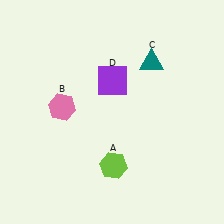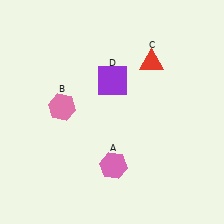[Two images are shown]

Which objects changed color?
A changed from lime to pink. C changed from teal to red.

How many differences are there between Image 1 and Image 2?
There are 2 differences between the two images.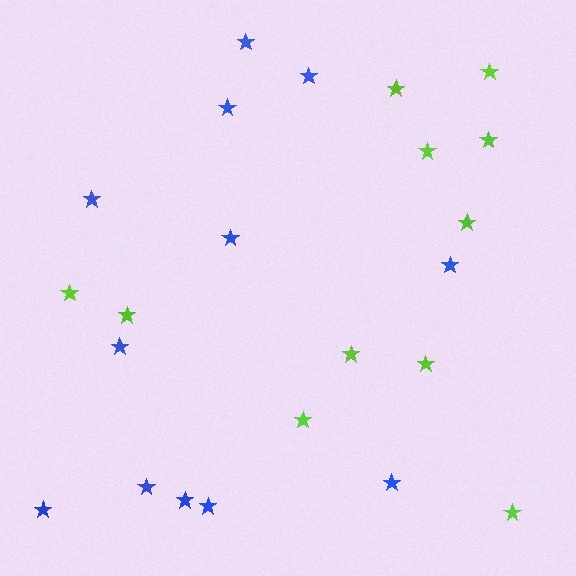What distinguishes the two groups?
There are 2 groups: one group of lime stars (11) and one group of blue stars (12).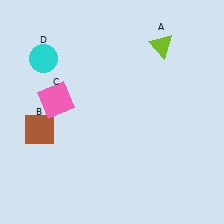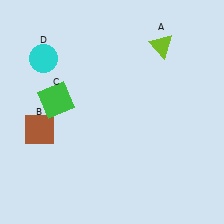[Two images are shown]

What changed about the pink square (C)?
In Image 1, C is pink. In Image 2, it changed to green.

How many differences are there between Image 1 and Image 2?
There is 1 difference between the two images.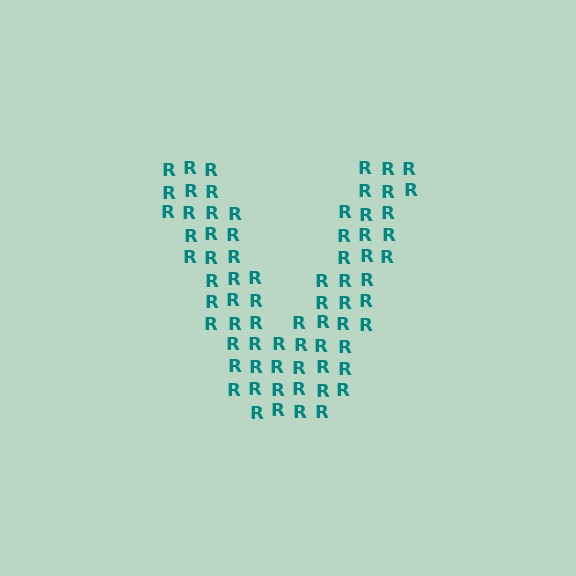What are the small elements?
The small elements are letter R's.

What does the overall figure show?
The overall figure shows the letter V.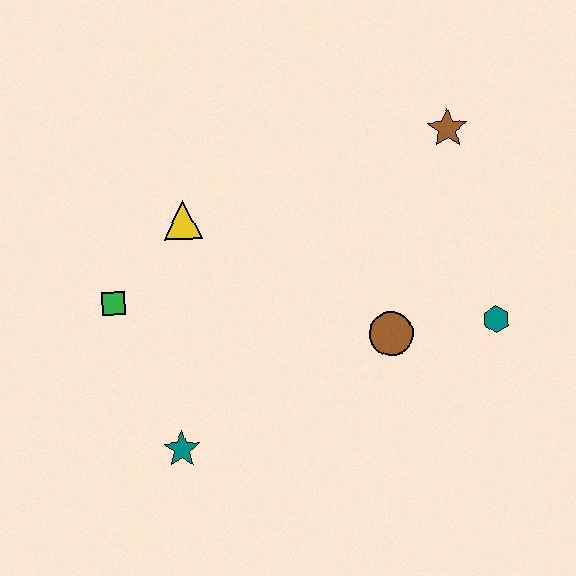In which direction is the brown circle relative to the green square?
The brown circle is to the right of the green square.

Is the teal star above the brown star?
No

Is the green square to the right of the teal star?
No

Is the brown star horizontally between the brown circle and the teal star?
No